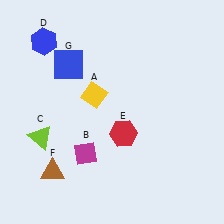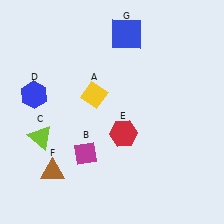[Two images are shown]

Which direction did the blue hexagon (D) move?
The blue hexagon (D) moved down.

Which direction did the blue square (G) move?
The blue square (G) moved right.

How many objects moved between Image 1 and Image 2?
2 objects moved between the two images.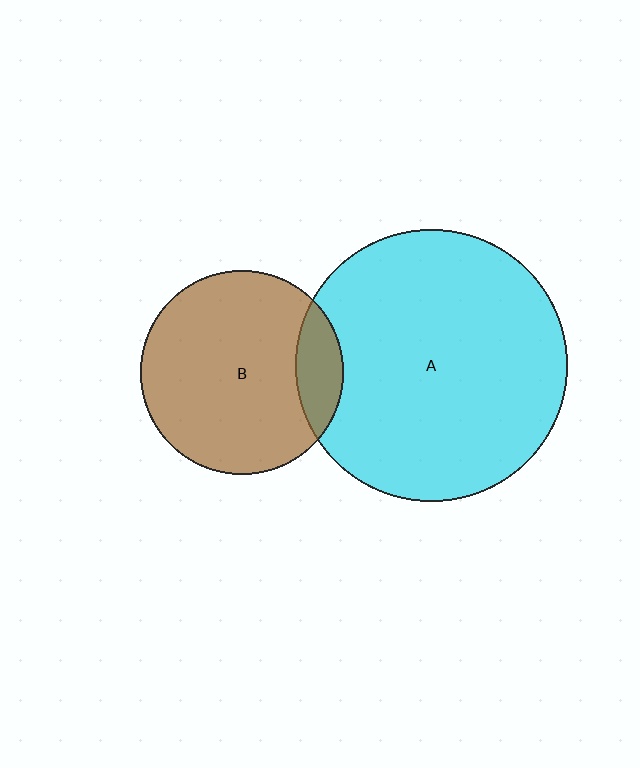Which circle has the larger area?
Circle A (cyan).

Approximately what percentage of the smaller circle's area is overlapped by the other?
Approximately 15%.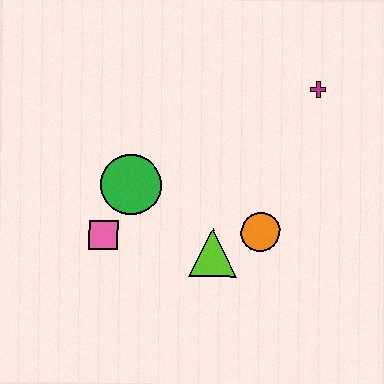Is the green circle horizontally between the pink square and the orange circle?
Yes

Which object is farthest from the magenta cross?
The pink square is farthest from the magenta cross.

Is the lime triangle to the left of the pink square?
No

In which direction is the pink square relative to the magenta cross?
The pink square is to the left of the magenta cross.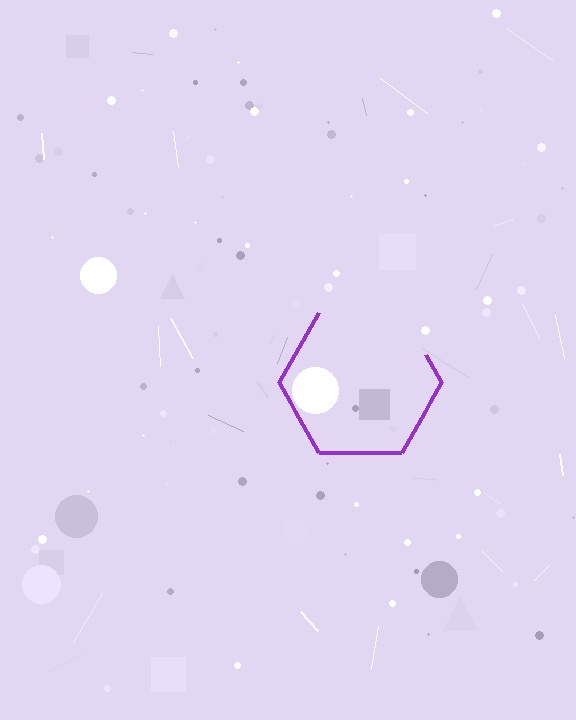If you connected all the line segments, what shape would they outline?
They would outline a hexagon.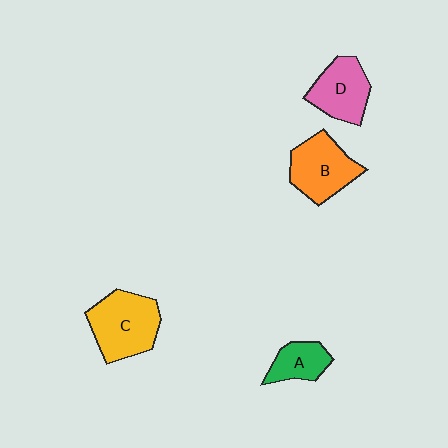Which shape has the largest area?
Shape C (yellow).